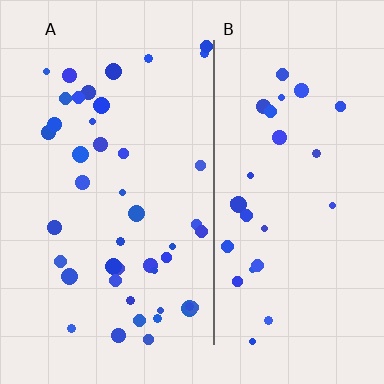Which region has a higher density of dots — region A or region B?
A (the left).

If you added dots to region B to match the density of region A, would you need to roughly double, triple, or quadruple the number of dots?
Approximately double.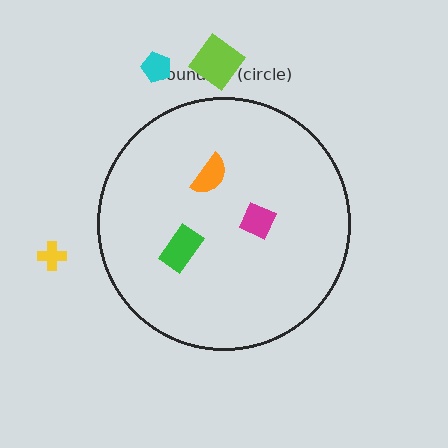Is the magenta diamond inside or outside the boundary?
Inside.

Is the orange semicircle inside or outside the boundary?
Inside.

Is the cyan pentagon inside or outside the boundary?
Outside.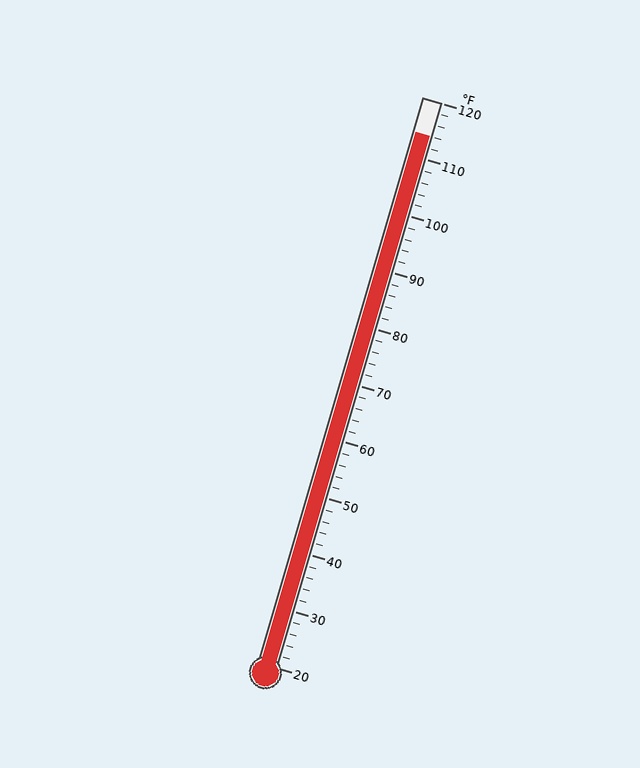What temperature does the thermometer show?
The thermometer shows approximately 114°F.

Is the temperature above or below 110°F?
The temperature is above 110°F.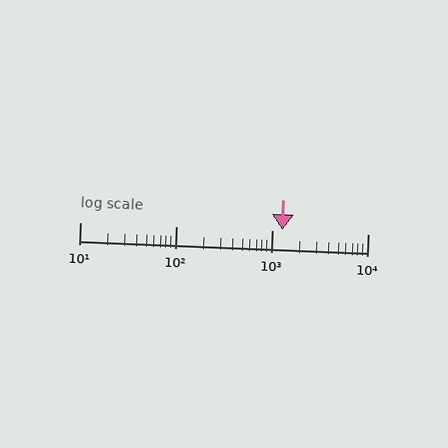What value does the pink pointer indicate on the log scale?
The pointer indicates approximately 1300.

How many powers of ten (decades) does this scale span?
The scale spans 3 decades, from 10 to 10000.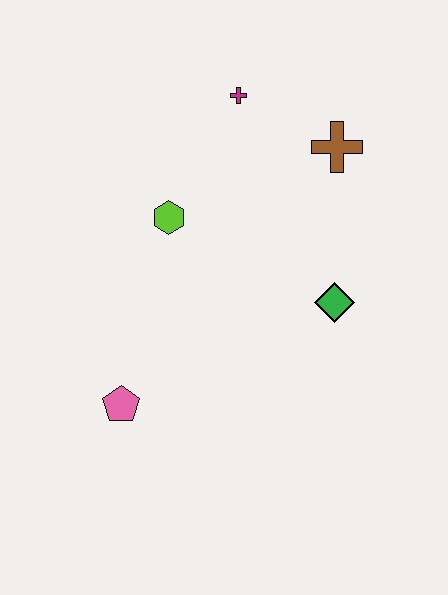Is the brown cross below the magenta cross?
Yes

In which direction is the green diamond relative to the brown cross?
The green diamond is below the brown cross.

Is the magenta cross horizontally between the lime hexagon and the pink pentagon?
No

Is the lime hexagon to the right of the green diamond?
No